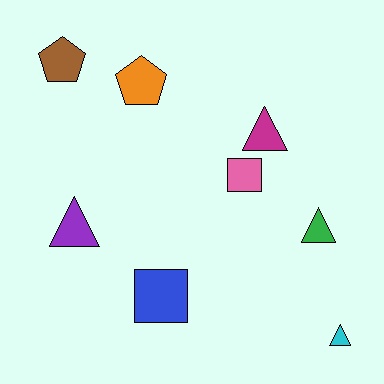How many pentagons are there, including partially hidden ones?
There are 2 pentagons.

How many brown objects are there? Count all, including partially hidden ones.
There is 1 brown object.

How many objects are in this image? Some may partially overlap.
There are 8 objects.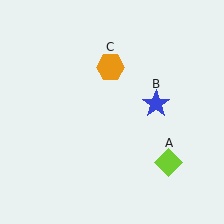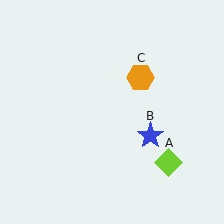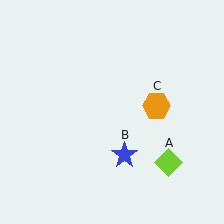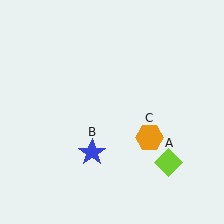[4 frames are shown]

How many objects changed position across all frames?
2 objects changed position: blue star (object B), orange hexagon (object C).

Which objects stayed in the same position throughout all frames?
Lime diamond (object A) remained stationary.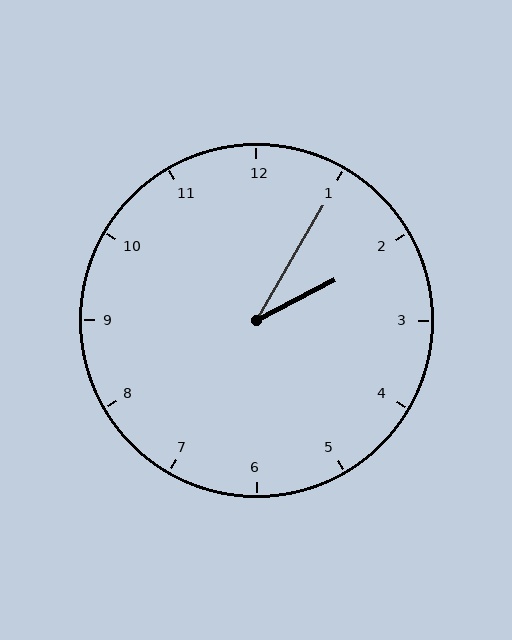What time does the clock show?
2:05.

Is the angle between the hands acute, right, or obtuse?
It is acute.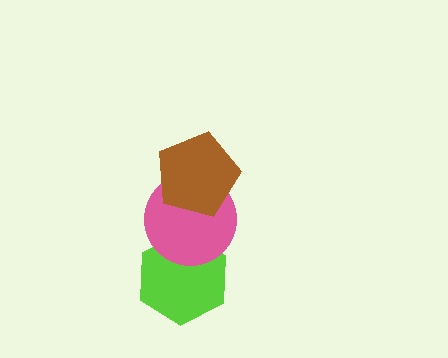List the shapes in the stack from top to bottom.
From top to bottom: the brown pentagon, the pink circle, the lime hexagon.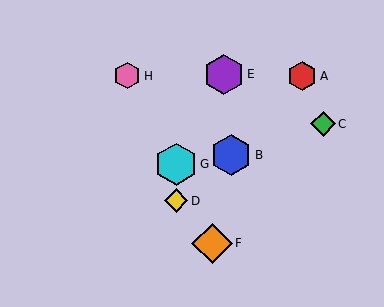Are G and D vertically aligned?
Yes, both are at x≈176.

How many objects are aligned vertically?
2 objects (D, G) are aligned vertically.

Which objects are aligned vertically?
Objects D, G are aligned vertically.